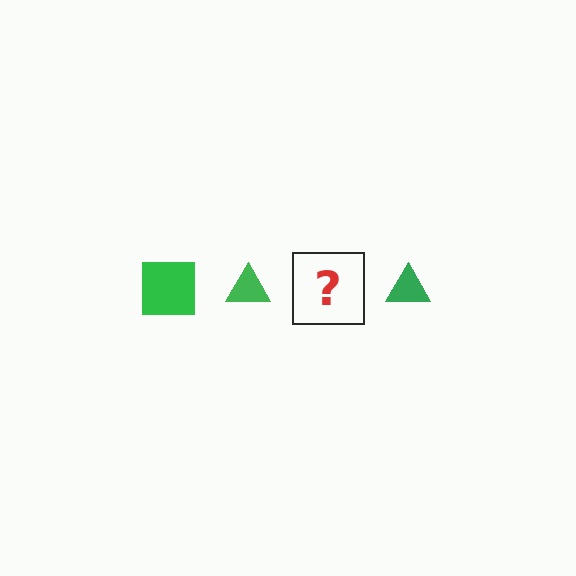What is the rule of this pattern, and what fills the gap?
The rule is that the pattern cycles through square, triangle shapes in green. The gap should be filled with a green square.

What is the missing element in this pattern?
The missing element is a green square.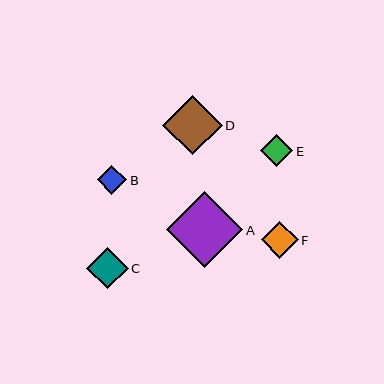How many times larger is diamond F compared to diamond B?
Diamond F is approximately 1.3 times the size of diamond B.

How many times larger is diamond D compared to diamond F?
Diamond D is approximately 1.6 times the size of diamond F.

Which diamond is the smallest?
Diamond B is the smallest with a size of approximately 29 pixels.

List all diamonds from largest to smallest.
From largest to smallest: A, D, C, F, E, B.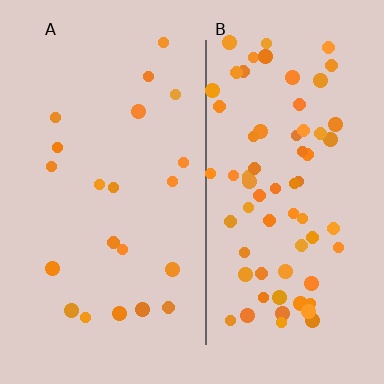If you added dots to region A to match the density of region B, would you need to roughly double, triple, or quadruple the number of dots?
Approximately triple.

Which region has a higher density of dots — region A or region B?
B (the right).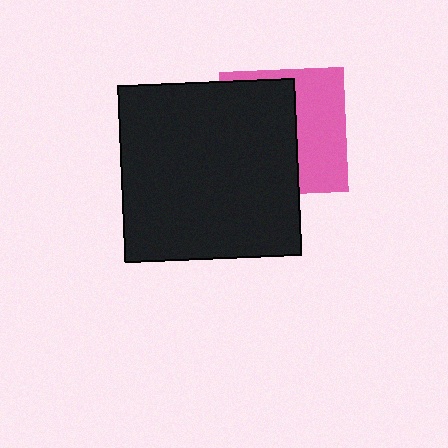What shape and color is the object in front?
The object in front is a black square.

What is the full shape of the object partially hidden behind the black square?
The partially hidden object is a pink square.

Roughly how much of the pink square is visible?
A small part of it is visible (roughly 44%).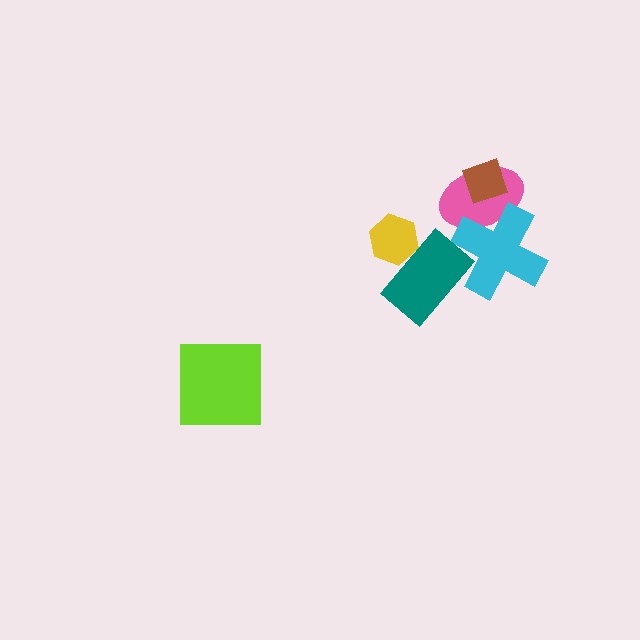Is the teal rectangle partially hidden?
No, no other shape covers it.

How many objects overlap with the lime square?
0 objects overlap with the lime square.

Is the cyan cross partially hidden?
Yes, it is partially covered by another shape.